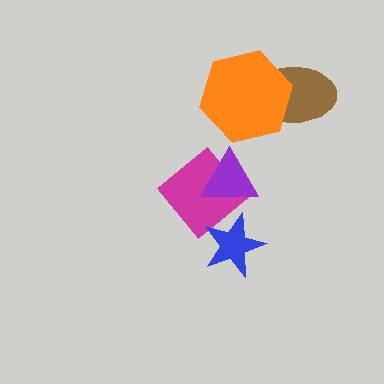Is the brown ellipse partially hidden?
Yes, it is partially covered by another shape.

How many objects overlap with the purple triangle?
1 object overlaps with the purple triangle.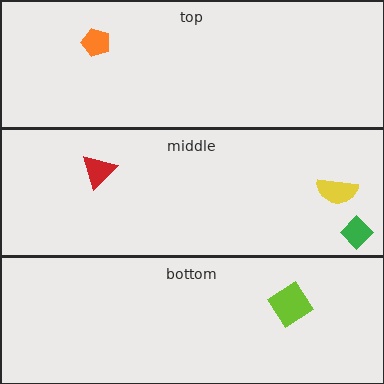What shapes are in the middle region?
The red triangle, the yellow semicircle, the green diamond.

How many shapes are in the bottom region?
1.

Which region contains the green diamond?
The middle region.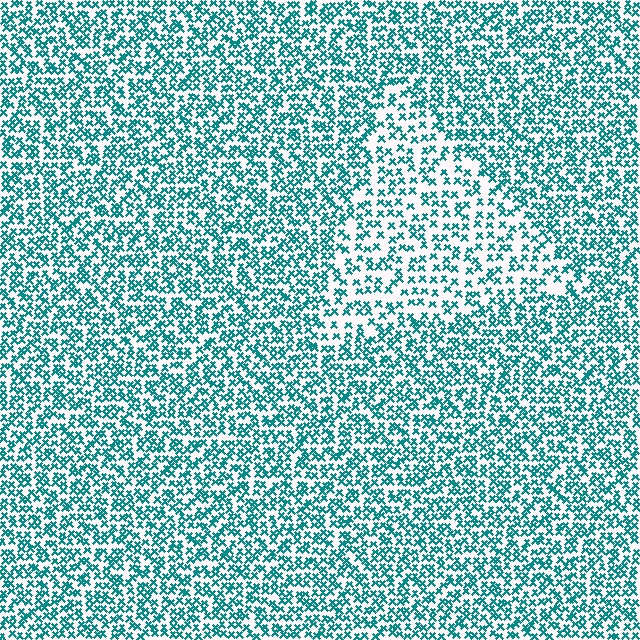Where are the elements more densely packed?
The elements are more densely packed outside the triangle boundary.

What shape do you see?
I see a triangle.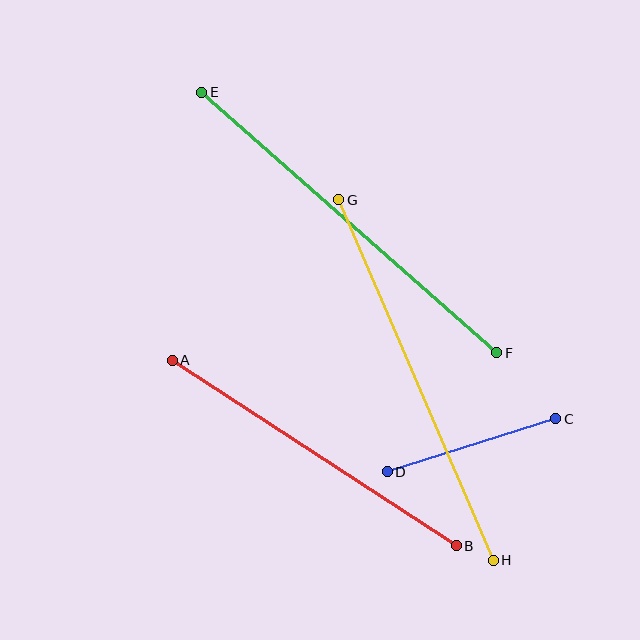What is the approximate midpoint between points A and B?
The midpoint is at approximately (314, 453) pixels.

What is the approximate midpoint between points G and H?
The midpoint is at approximately (416, 380) pixels.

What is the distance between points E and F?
The distance is approximately 393 pixels.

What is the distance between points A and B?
The distance is approximately 339 pixels.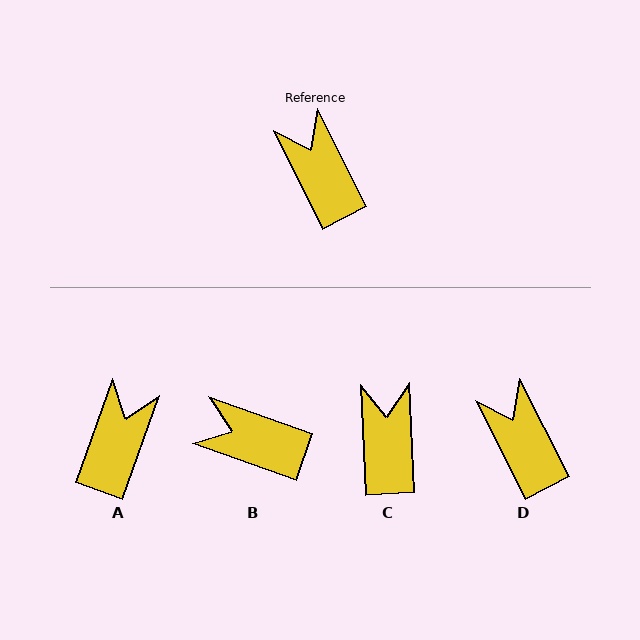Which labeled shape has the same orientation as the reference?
D.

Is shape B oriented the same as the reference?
No, it is off by about 44 degrees.